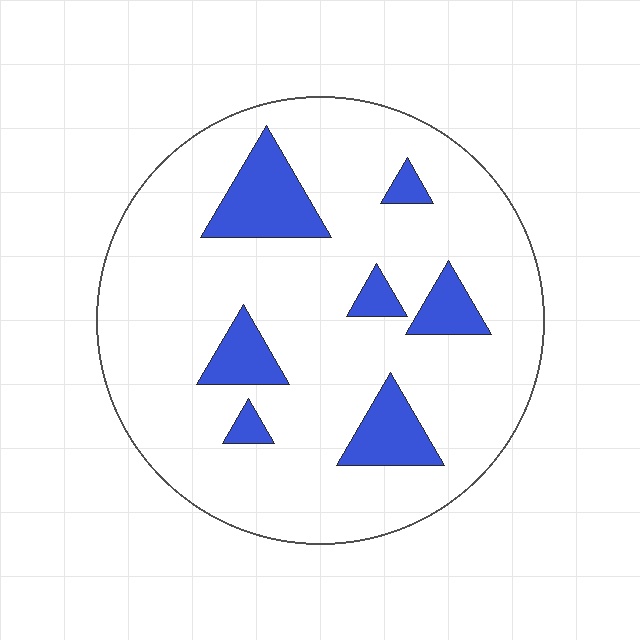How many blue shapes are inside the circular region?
7.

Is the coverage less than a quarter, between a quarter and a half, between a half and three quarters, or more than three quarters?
Less than a quarter.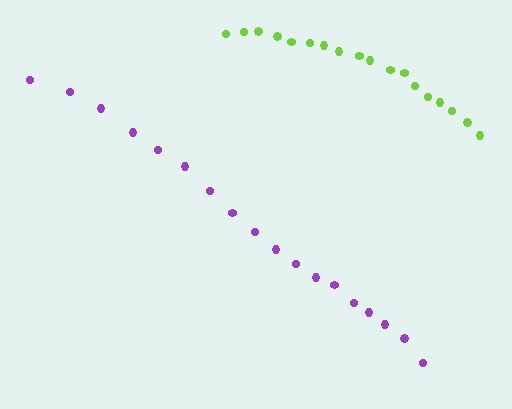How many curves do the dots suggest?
There are 2 distinct paths.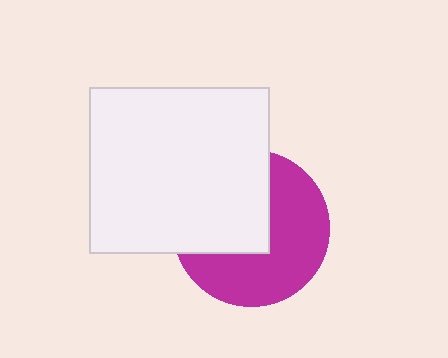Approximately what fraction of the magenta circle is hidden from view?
Roughly 45% of the magenta circle is hidden behind the white rectangle.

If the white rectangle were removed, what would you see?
You would see the complete magenta circle.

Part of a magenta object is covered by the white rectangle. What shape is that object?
It is a circle.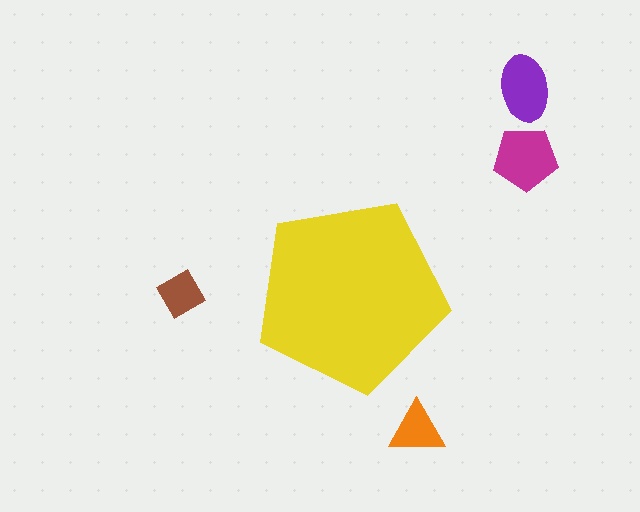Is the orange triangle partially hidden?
No, the orange triangle is fully visible.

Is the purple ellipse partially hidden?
No, the purple ellipse is fully visible.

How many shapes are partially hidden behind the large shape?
0 shapes are partially hidden.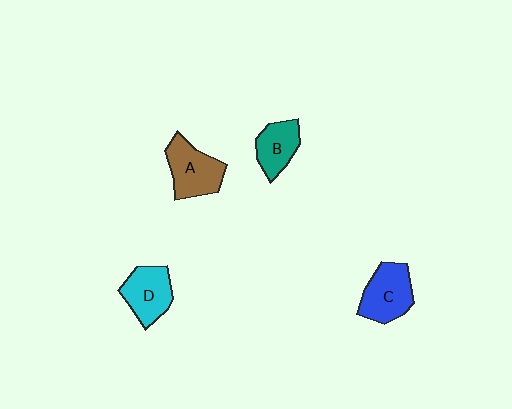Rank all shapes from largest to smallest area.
From largest to smallest: A (brown), C (blue), D (cyan), B (teal).